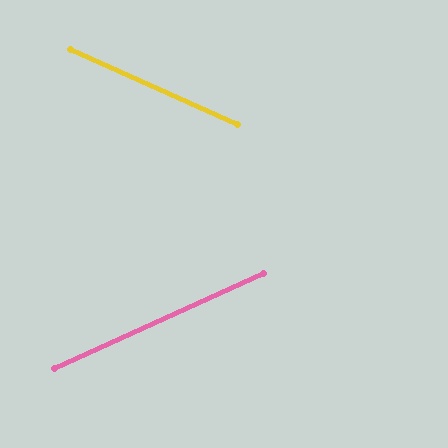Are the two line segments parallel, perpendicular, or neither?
Neither parallel nor perpendicular — they differ by about 49°.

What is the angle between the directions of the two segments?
Approximately 49 degrees.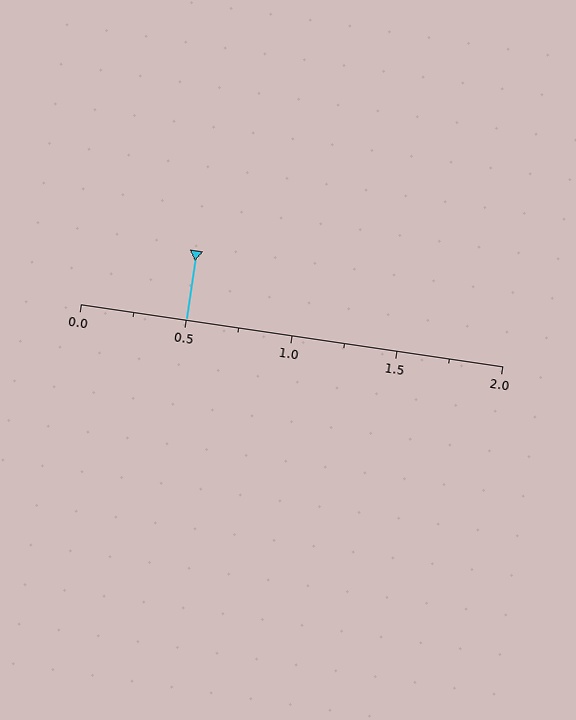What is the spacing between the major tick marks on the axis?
The major ticks are spaced 0.5 apart.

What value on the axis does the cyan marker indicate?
The marker indicates approximately 0.5.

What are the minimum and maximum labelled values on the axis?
The axis runs from 0.0 to 2.0.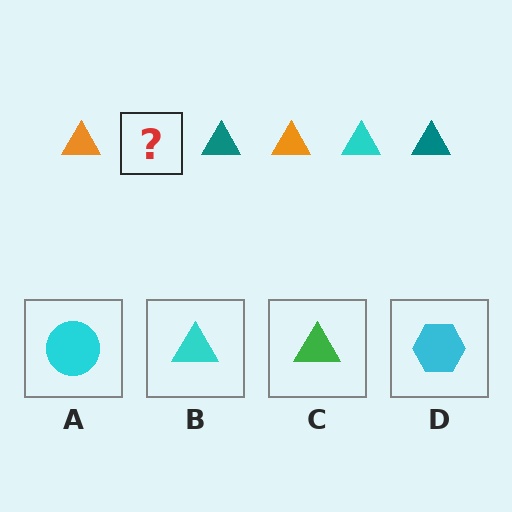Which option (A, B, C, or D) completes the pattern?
B.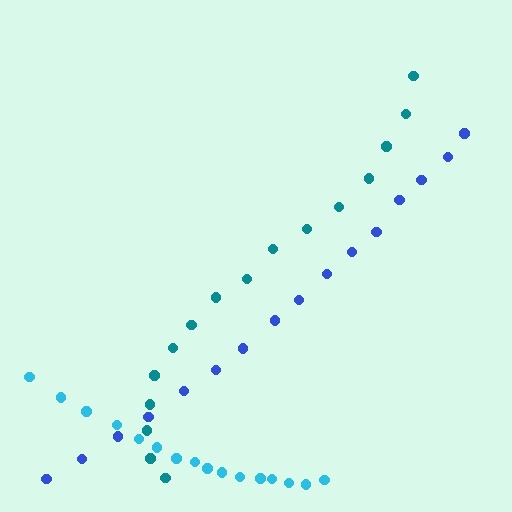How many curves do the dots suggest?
There are 3 distinct paths.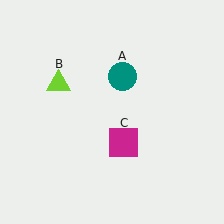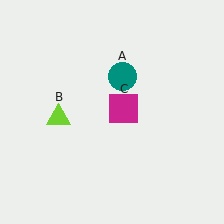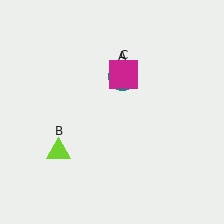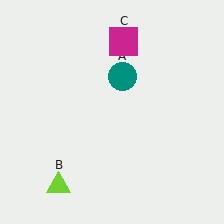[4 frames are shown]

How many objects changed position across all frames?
2 objects changed position: lime triangle (object B), magenta square (object C).